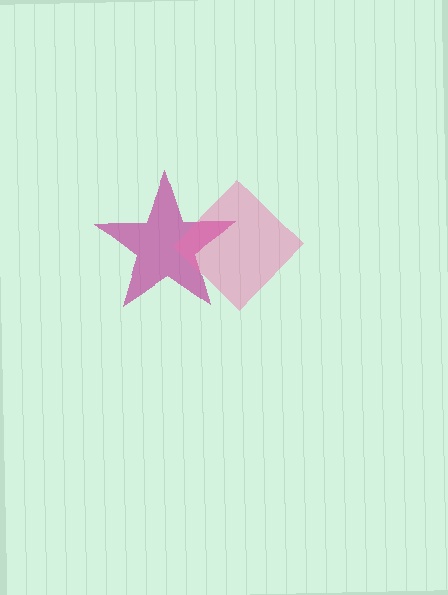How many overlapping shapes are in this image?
There are 2 overlapping shapes in the image.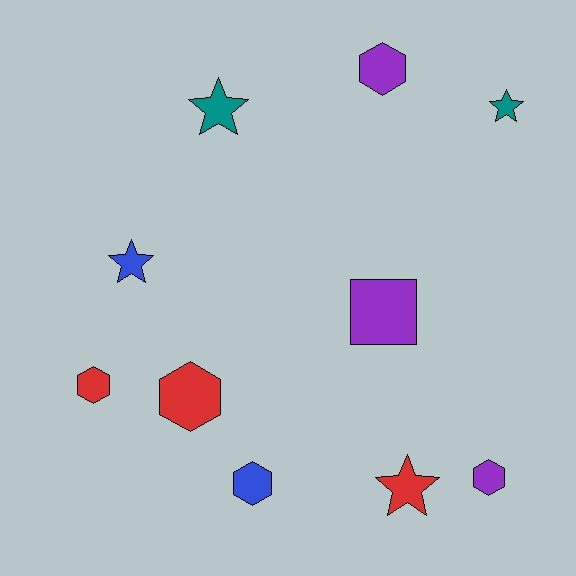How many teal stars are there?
There are 2 teal stars.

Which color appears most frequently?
Red, with 3 objects.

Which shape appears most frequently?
Hexagon, with 5 objects.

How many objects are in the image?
There are 10 objects.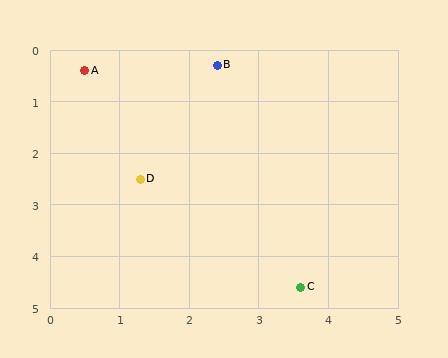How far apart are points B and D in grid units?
Points B and D are about 2.5 grid units apart.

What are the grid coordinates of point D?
Point D is at approximately (1.3, 2.5).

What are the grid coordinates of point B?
Point B is at approximately (2.4, 0.3).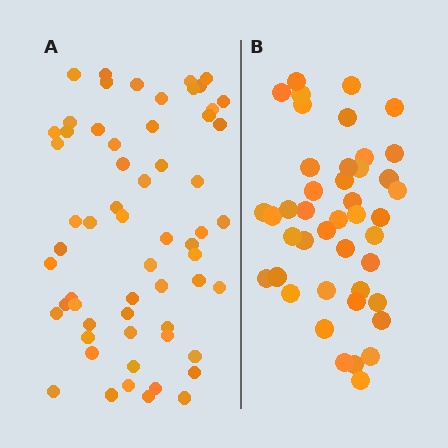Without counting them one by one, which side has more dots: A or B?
Region A (the left region) has more dots.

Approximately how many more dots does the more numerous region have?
Region A has approximately 15 more dots than region B.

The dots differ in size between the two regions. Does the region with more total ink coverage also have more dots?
No. Region B has more total ink coverage because its dots are larger, but region A actually contains more individual dots. Total area can be misleading — the number of items is what matters here.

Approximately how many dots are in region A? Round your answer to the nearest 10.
About 60 dots.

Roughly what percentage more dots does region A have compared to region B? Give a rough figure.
About 40% more.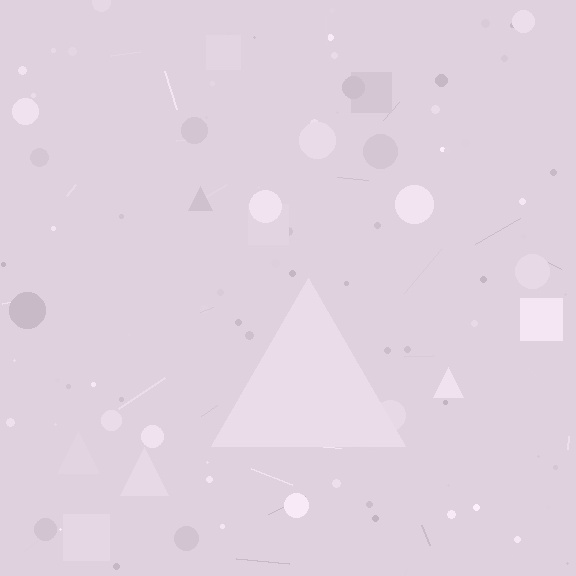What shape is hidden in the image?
A triangle is hidden in the image.